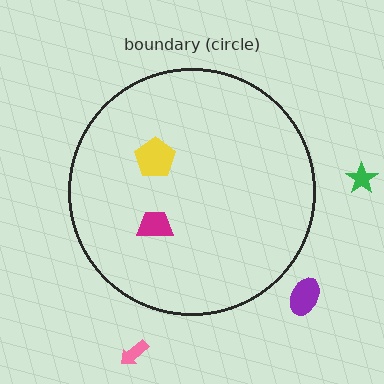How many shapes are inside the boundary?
2 inside, 3 outside.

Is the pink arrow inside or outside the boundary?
Outside.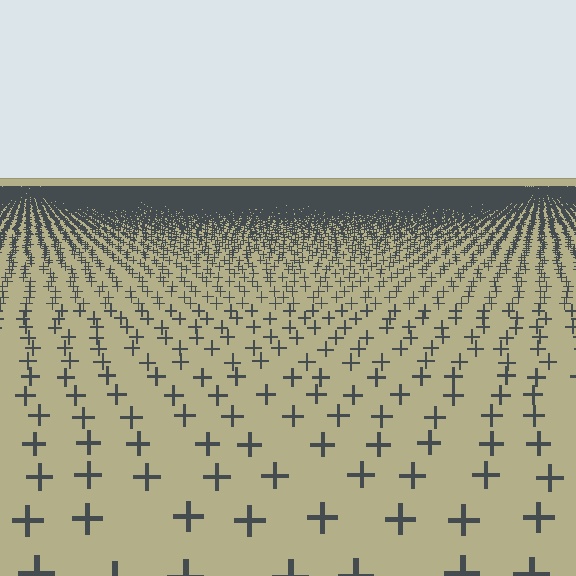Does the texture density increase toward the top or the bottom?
Density increases toward the top.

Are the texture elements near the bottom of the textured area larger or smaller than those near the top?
Larger. Near the bottom, elements are closer to the viewer and appear at a bigger on-screen size.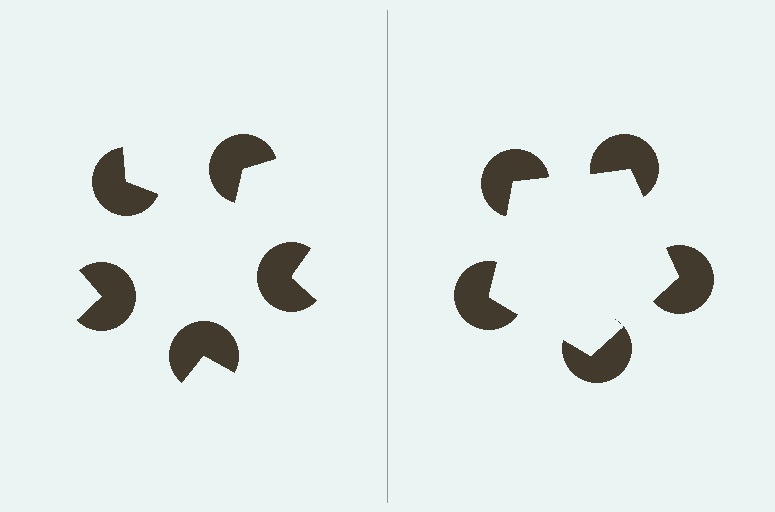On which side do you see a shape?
An illusory pentagon appears on the right side. On the left side the wedge cuts are rotated, so no coherent shape forms.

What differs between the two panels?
The pac-man discs are positioned identically on both sides; only the wedge orientations differ. On the right they align to a pentagon; on the left they are misaligned.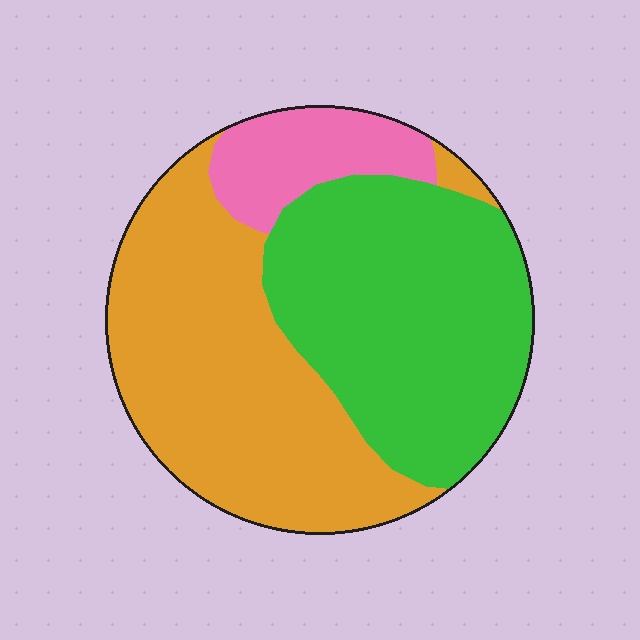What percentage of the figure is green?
Green takes up between a third and a half of the figure.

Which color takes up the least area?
Pink, at roughly 10%.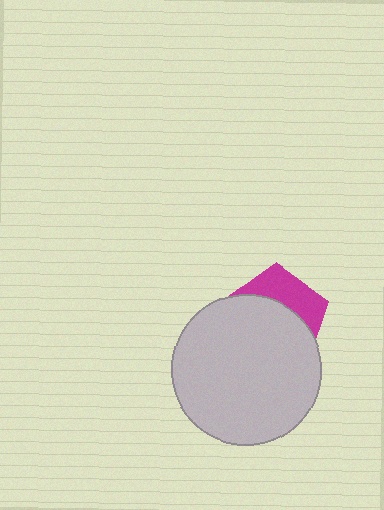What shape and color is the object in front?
The object in front is a light gray circle.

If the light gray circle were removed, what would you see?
You would see the complete magenta pentagon.